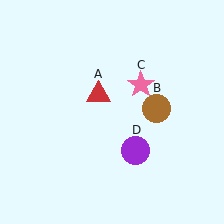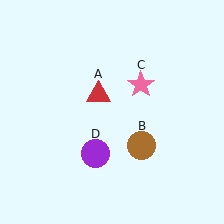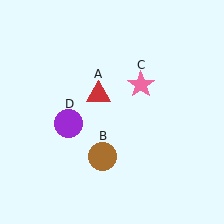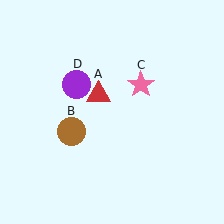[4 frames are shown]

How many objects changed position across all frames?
2 objects changed position: brown circle (object B), purple circle (object D).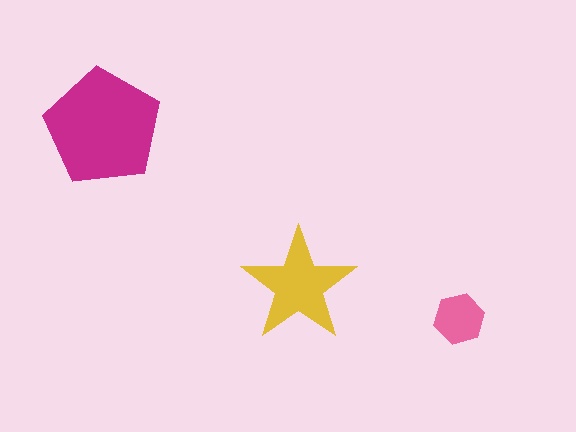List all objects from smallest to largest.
The pink hexagon, the yellow star, the magenta pentagon.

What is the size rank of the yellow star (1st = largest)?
2nd.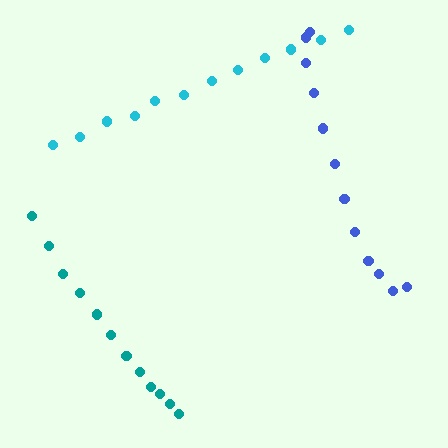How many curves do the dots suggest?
There are 3 distinct paths.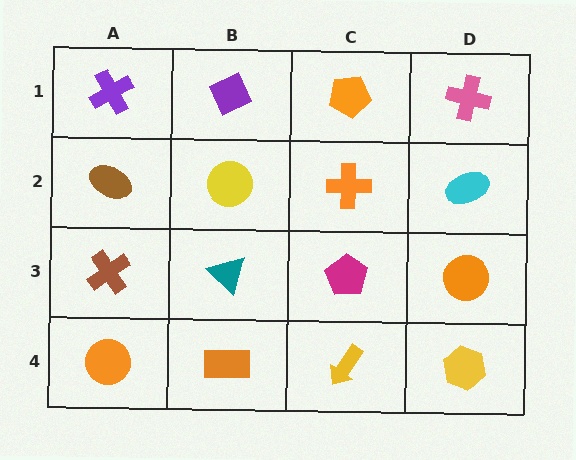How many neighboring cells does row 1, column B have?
3.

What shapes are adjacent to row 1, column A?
A brown ellipse (row 2, column A), a purple diamond (row 1, column B).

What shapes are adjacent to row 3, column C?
An orange cross (row 2, column C), a yellow arrow (row 4, column C), a teal triangle (row 3, column B), an orange circle (row 3, column D).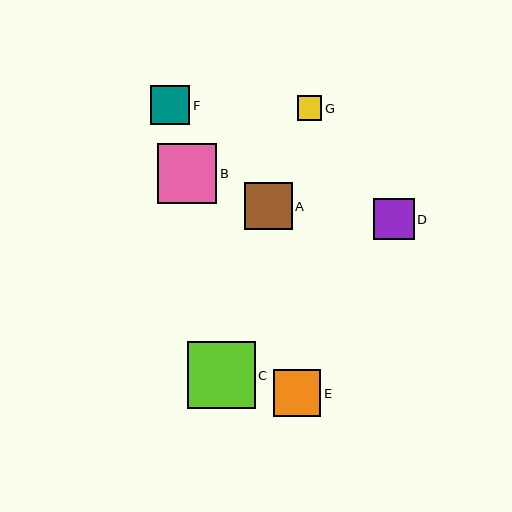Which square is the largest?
Square C is the largest with a size of approximately 67 pixels.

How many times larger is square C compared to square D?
Square C is approximately 1.6 times the size of square D.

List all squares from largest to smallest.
From largest to smallest: C, B, A, E, D, F, G.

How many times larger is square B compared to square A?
Square B is approximately 1.3 times the size of square A.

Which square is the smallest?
Square G is the smallest with a size of approximately 25 pixels.